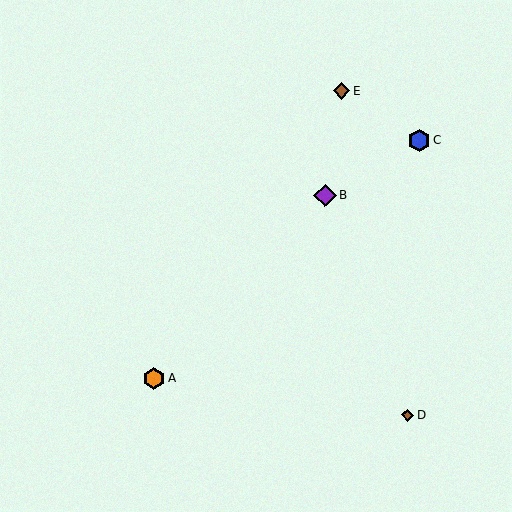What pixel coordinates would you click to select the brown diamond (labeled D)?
Click at (408, 415) to select the brown diamond D.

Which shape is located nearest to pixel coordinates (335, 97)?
The brown diamond (labeled E) at (341, 91) is nearest to that location.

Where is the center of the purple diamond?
The center of the purple diamond is at (325, 195).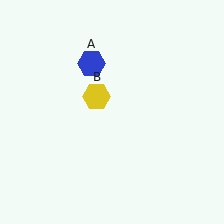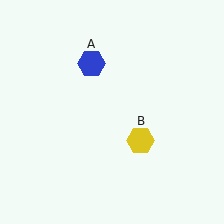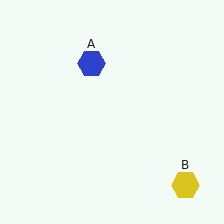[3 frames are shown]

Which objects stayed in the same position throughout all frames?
Blue hexagon (object A) remained stationary.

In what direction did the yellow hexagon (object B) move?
The yellow hexagon (object B) moved down and to the right.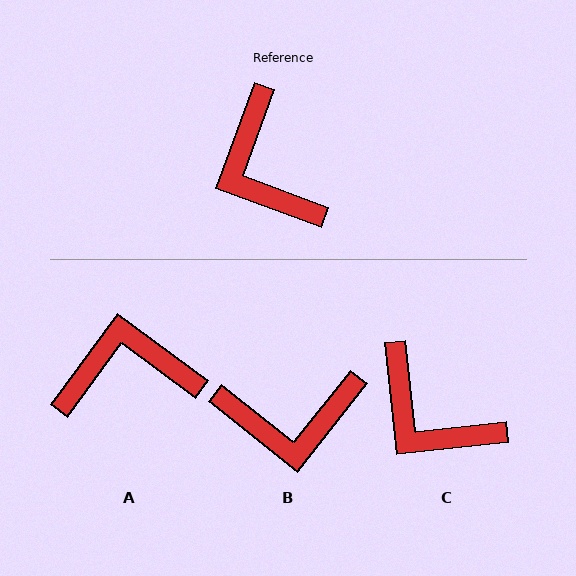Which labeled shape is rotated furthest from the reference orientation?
A, about 106 degrees away.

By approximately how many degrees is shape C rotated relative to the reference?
Approximately 26 degrees counter-clockwise.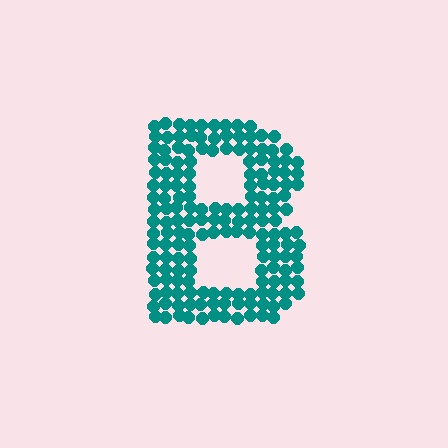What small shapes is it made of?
It is made of small circles.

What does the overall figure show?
The overall figure shows the letter B.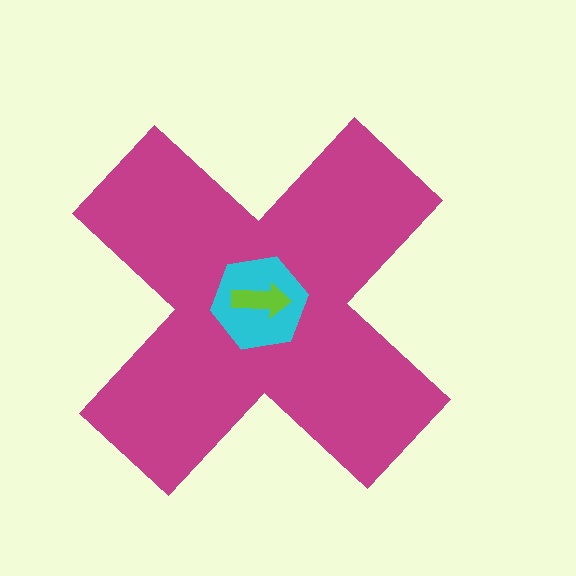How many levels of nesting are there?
3.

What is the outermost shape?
The magenta cross.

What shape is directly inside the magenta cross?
The cyan hexagon.